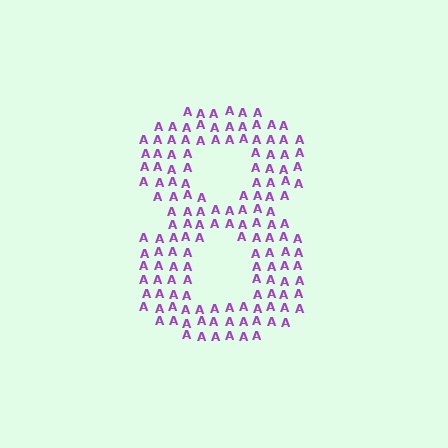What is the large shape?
The large shape is the digit 8.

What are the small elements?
The small elements are letter A's.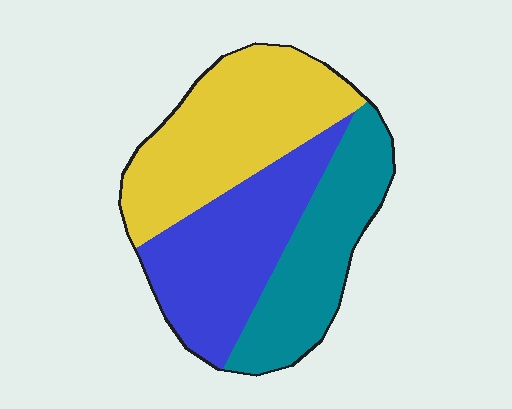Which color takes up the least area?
Teal, at roughly 30%.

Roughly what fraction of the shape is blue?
Blue takes up about one third (1/3) of the shape.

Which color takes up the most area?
Yellow, at roughly 40%.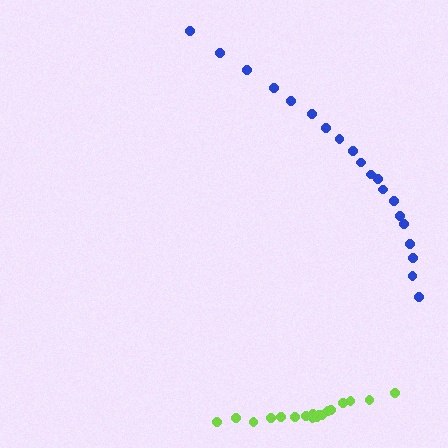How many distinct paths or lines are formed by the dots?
There are 2 distinct paths.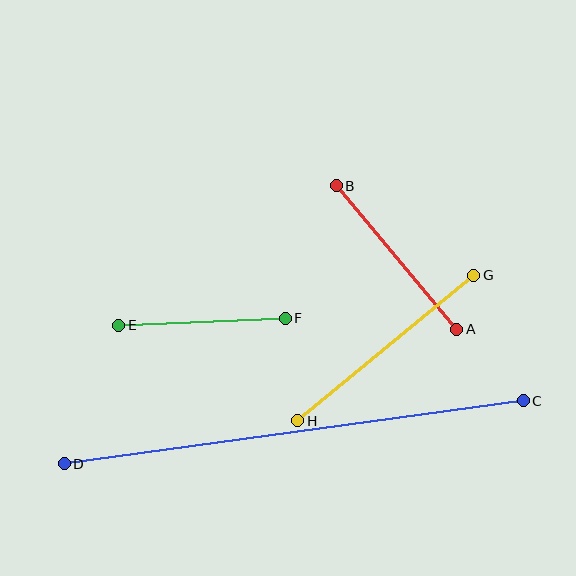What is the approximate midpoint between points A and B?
The midpoint is at approximately (396, 257) pixels.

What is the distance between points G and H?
The distance is approximately 229 pixels.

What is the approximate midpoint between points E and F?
The midpoint is at approximately (202, 322) pixels.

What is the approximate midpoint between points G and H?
The midpoint is at approximately (386, 348) pixels.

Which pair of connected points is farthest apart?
Points C and D are farthest apart.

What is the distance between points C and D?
The distance is approximately 463 pixels.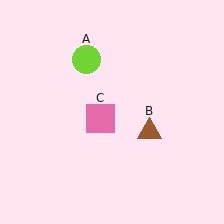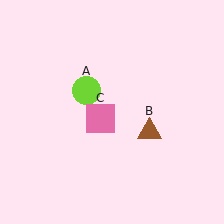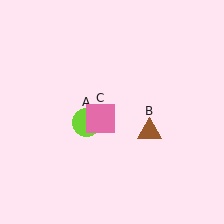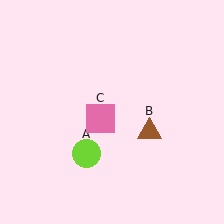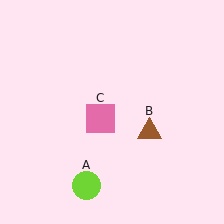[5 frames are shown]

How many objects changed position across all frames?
1 object changed position: lime circle (object A).